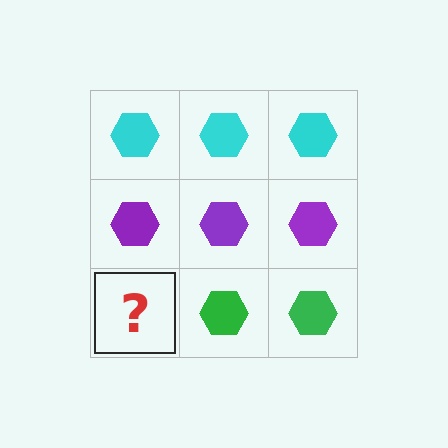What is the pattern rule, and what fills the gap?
The rule is that each row has a consistent color. The gap should be filled with a green hexagon.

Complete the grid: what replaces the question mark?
The question mark should be replaced with a green hexagon.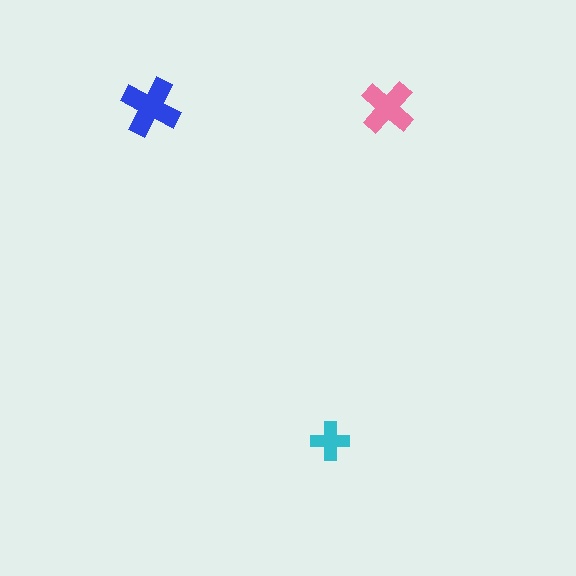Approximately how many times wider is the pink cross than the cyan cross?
About 1.5 times wider.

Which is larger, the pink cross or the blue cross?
The blue one.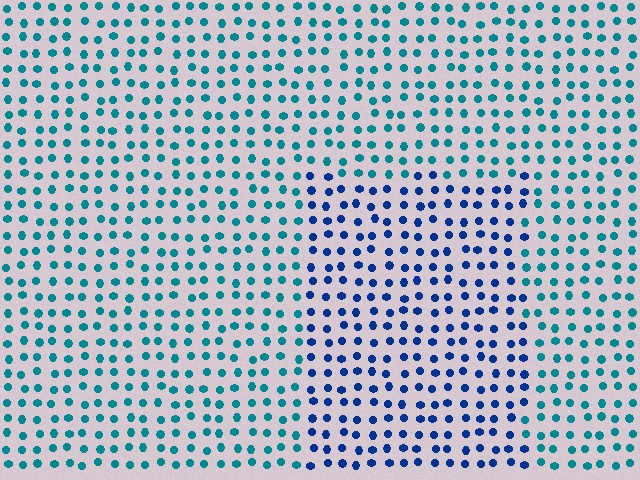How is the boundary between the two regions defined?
The boundary is defined purely by a slight shift in hue (about 36 degrees). Spacing, size, and orientation are identical on both sides.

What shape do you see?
I see a rectangle.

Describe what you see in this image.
The image is filled with small teal elements in a uniform arrangement. A rectangle-shaped region is visible where the elements are tinted to a slightly different hue, forming a subtle color boundary.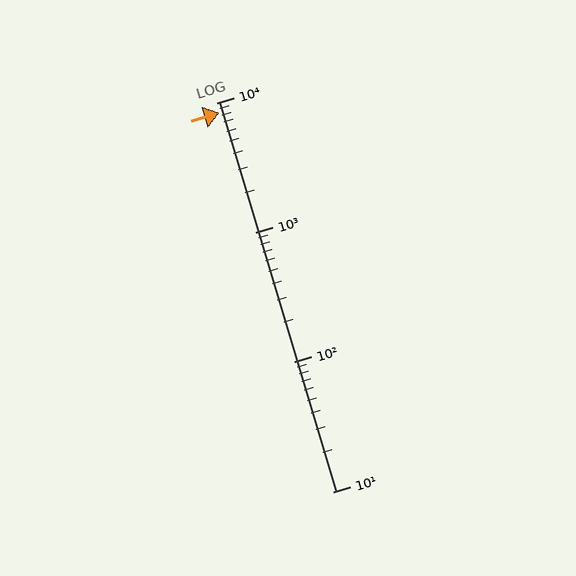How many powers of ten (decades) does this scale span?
The scale spans 3 decades, from 10 to 10000.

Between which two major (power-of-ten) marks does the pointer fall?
The pointer is between 1000 and 10000.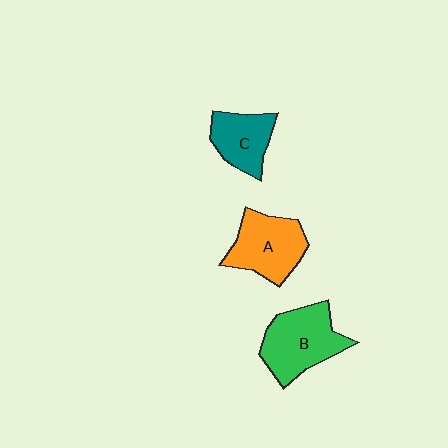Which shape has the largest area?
Shape B (green).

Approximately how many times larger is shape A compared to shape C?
Approximately 1.3 times.